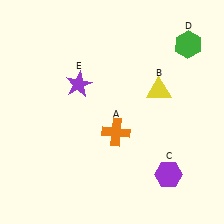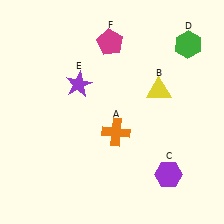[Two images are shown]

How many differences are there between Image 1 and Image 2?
There is 1 difference between the two images.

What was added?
A magenta pentagon (F) was added in Image 2.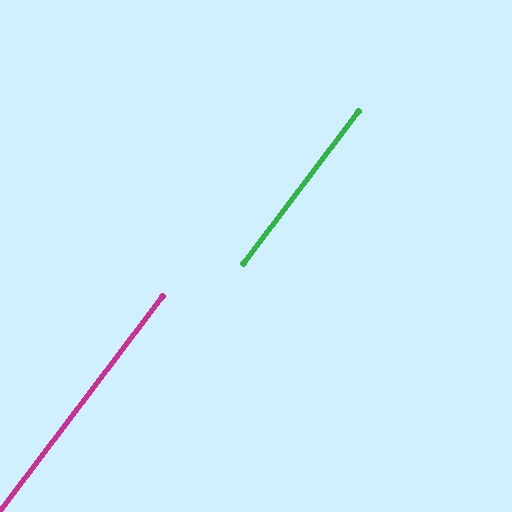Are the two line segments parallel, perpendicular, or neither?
Parallel — their directions differ by only 0.2°.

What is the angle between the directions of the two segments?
Approximately 0 degrees.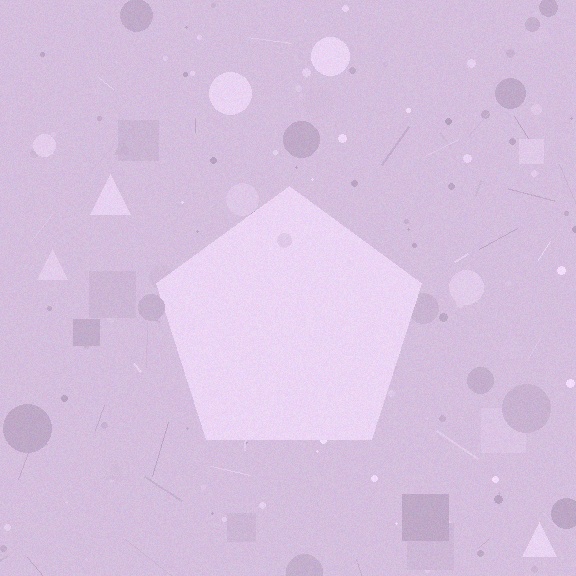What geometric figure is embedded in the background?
A pentagon is embedded in the background.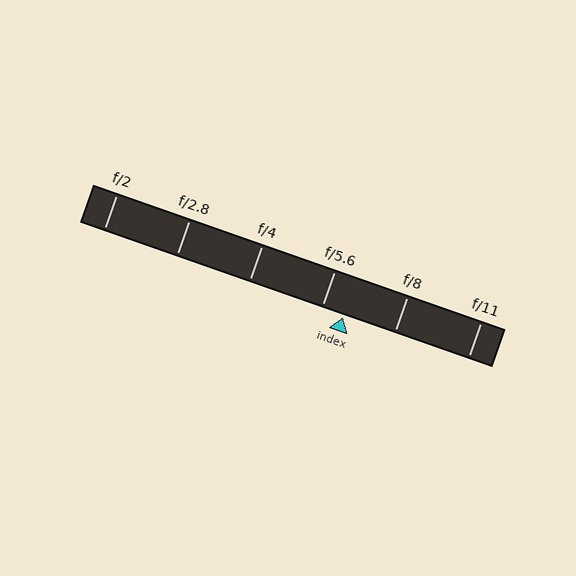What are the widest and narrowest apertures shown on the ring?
The widest aperture shown is f/2 and the narrowest is f/11.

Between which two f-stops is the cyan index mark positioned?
The index mark is between f/5.6 and f/8.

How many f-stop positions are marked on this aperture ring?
There are 6 f-stop positions marked.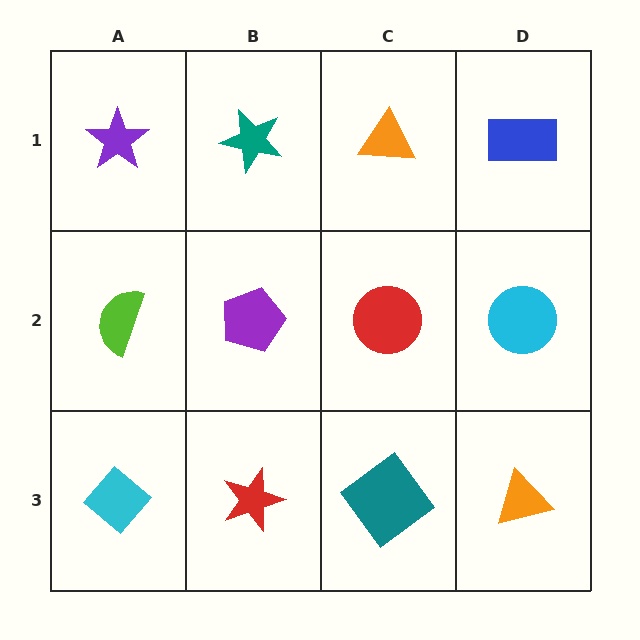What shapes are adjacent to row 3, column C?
A red circle (row 2, column C), a red star (row 3, column B), an orange triangle (row 3, column D).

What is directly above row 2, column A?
A purple star.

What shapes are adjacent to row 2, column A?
A purple star (row 1, column A), a cyan diamond (row 3, column A), a purple pentagon (row 2, column B).